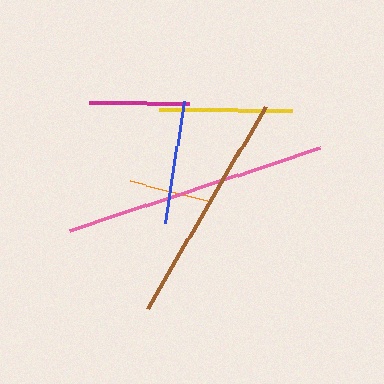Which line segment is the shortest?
The orange line is the shortest at approximately 84 pixels.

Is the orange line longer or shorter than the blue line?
The blue line is longer than the orange line.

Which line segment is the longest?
The pink line is the longest at approximately 264 pixels.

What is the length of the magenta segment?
The magenta segment is approximately 100 pixels long.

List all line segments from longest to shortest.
From longest to shortest: pink, brown, yellow, blue, magenta, orange.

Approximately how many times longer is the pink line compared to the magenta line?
The pink line is approximately 2.6 times the length of the magenta line.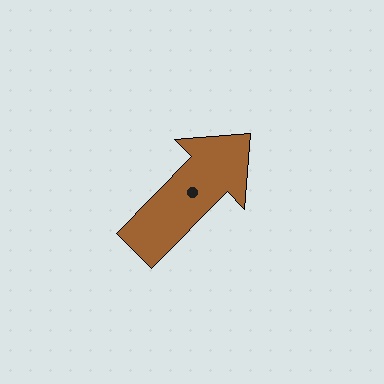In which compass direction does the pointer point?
Northeast.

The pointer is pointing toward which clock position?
Roughly 1 o'clock.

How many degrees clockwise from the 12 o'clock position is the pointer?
Approximately 45 degrees.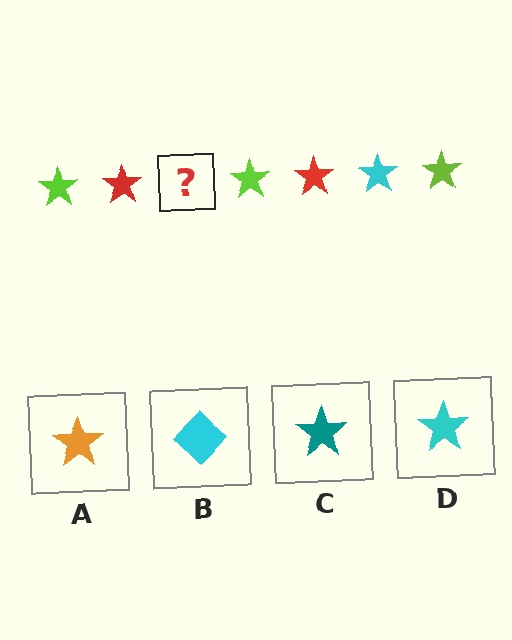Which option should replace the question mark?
Option D.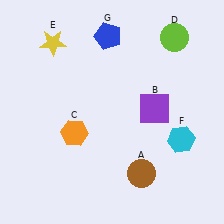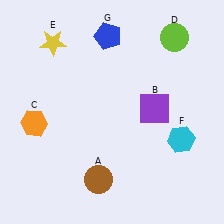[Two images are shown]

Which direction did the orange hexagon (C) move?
The orange hexagon (C) moved left.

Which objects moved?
The objects that moved are: the brown circle (A), the orange hexagon (C).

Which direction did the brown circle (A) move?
The brown circle (A) moved left.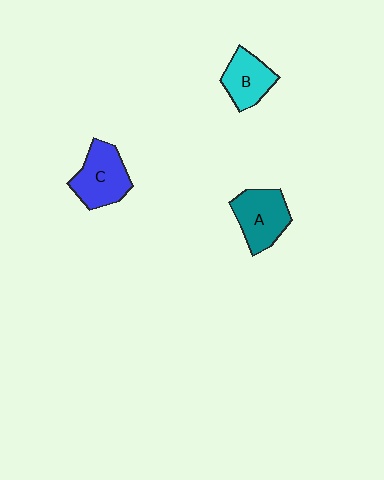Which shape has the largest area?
Shape C (blue).